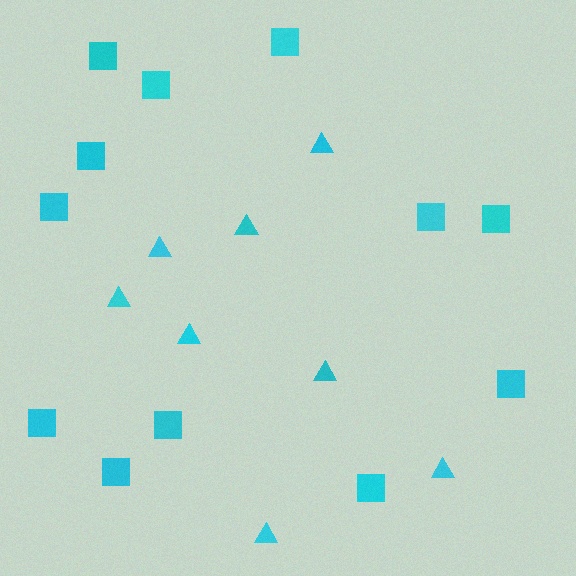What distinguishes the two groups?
There are 2 groups: one group of squares (12) and one group of triangles (8).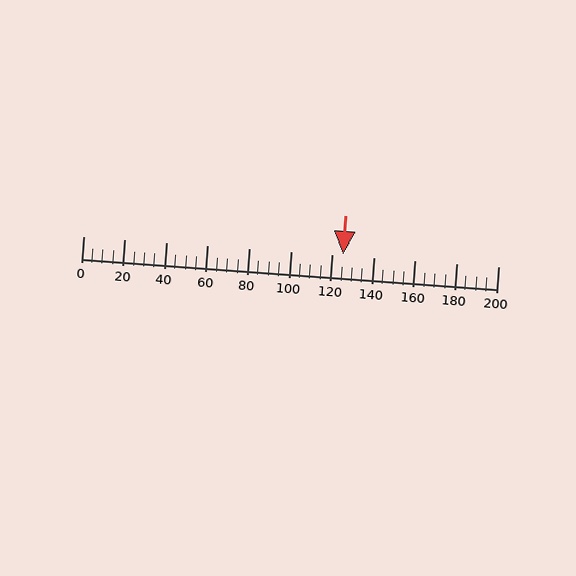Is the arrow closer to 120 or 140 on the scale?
The arrow is closer to 120.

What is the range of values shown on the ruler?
The ruler shows values from 0 to 200.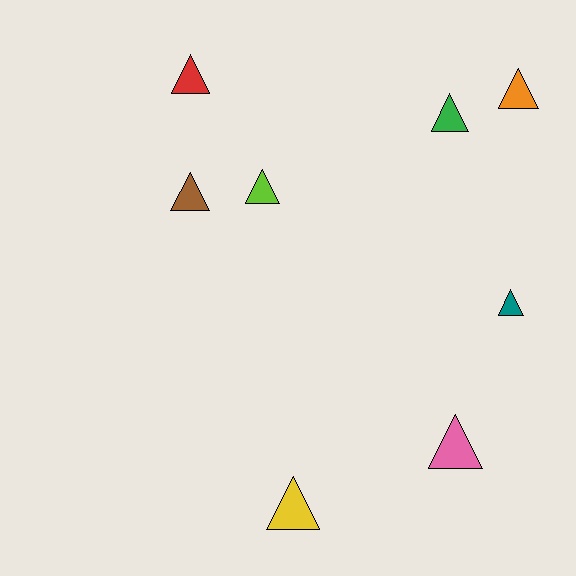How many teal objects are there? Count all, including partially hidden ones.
There is 1 teal object.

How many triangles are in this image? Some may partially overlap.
There are 8 triangles.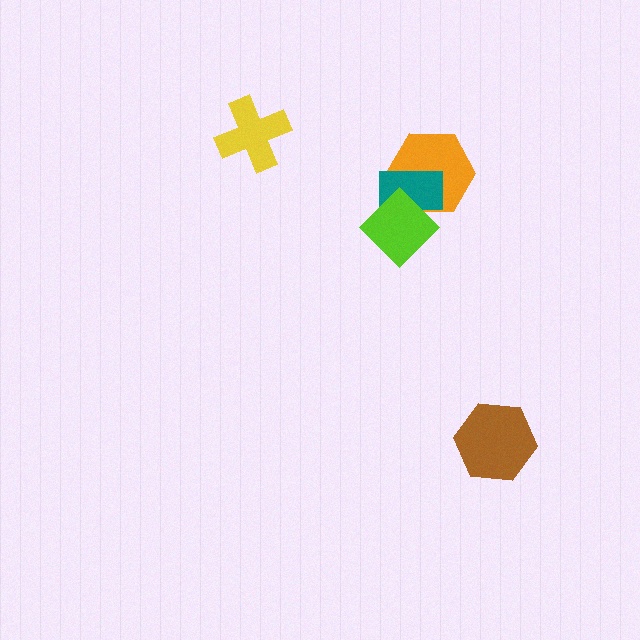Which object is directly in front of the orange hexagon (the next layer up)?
The teal rectangle is directly in front of the orange hexagon.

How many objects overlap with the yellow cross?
0 objects overlap with the yellow cross.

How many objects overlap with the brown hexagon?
0 objects overlap with the brown hexagon.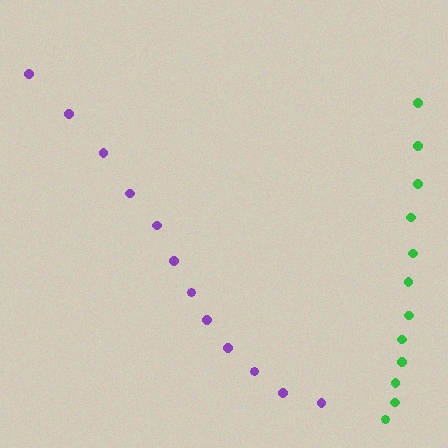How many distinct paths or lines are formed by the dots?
There are 2 distinct paths.